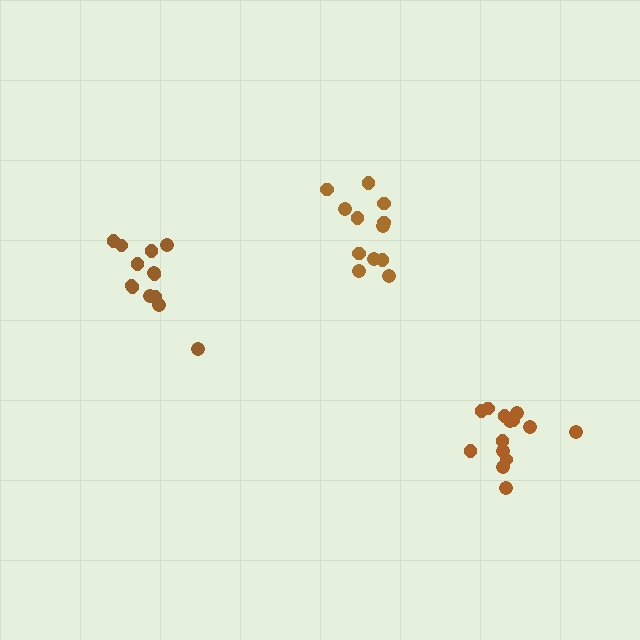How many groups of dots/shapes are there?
There are 3 groups.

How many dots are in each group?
Group 1: 12 dots, Group 2: 13 dots, Group 3: 14 dots (39 total).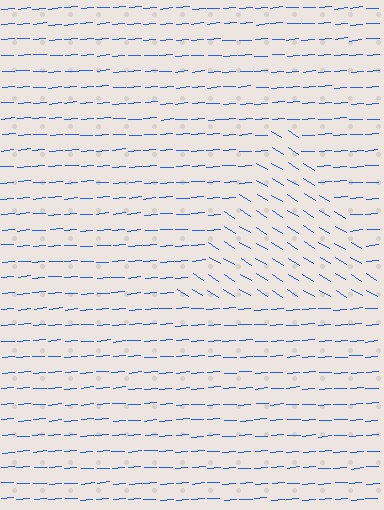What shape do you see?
I see a triangle.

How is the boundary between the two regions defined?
The boundary is defined purely by a change in line orientation (approximately 36 degrees difference). All lines are the same color and thickness.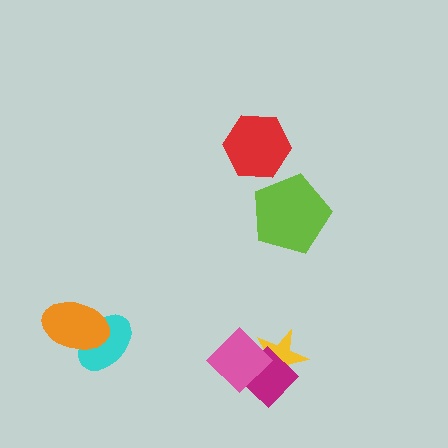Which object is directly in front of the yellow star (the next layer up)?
The magenta diamond is directly in front of the yellow star.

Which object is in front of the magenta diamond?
The pink diamond is in front of the magenta diamond.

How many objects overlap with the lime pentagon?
0 objects overlap with the lime pentagon.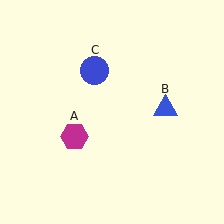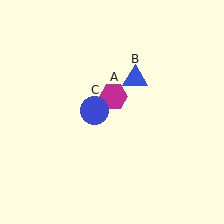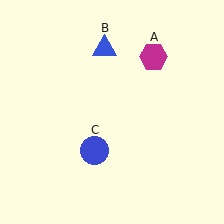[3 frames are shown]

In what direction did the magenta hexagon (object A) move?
The magenta hexagon (object A) moved up and to the right.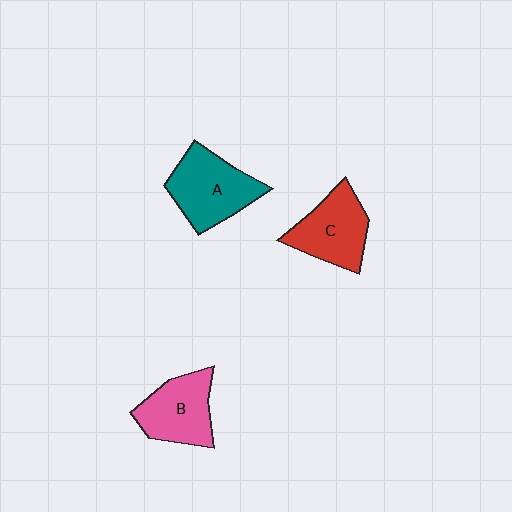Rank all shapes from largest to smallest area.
From largest to smallest: A (teal), C (red), B (pink).